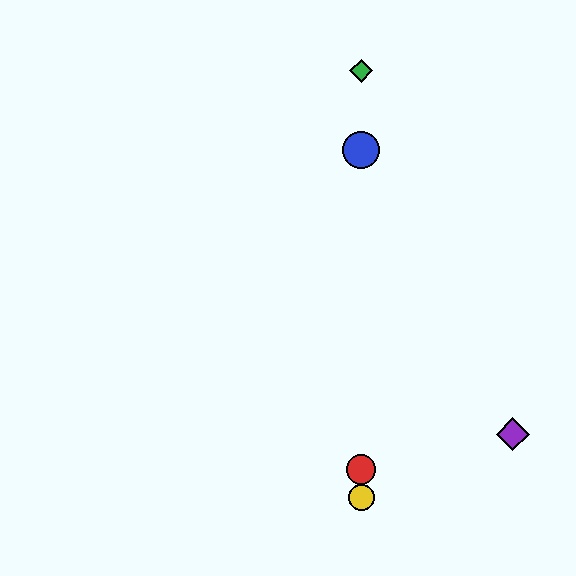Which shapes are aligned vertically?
The red circle, the blue circle, the green diamond, the yellow circle are aligned vertically.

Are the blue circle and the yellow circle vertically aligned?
Yes, both are at x≈361.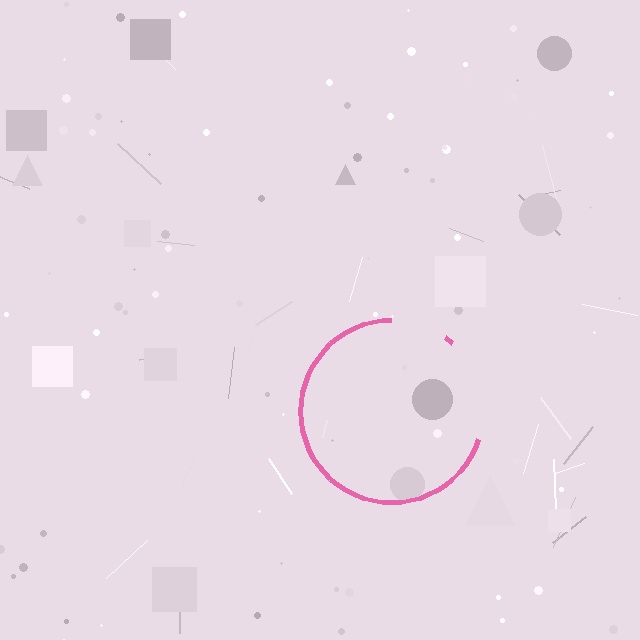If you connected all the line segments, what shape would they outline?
They would outline a circle.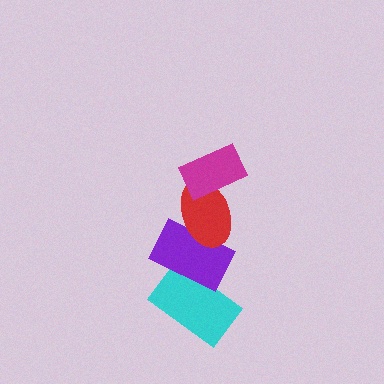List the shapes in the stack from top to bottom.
From top to bottom: the magenta rectangle, the red ellipse, the purple rectangle, the cyan rectangle.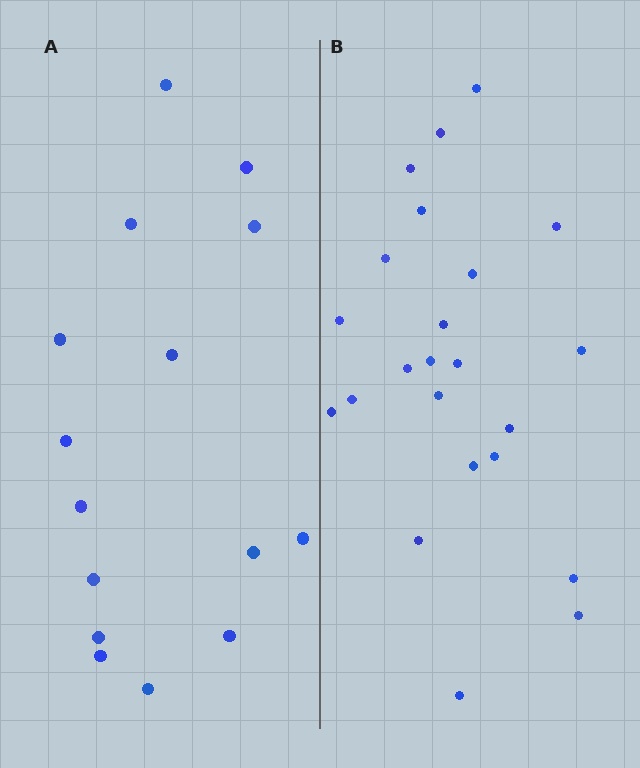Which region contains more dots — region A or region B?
Region B (the right region) has more dots.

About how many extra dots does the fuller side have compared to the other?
Region B has roughly 8 or so more dots than region A.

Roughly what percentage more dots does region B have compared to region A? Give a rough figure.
About 55% more.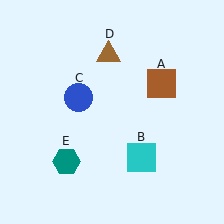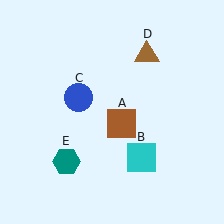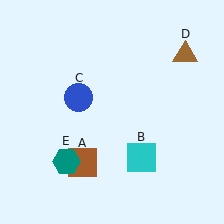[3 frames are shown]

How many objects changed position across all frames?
2 objects changed position: brown square (object A), brown triangle (object D).